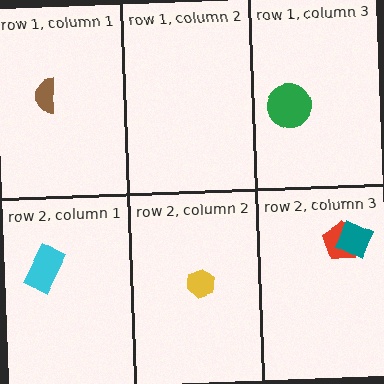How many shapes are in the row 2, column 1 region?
1.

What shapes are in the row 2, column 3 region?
The red pentagon, the teal diamond.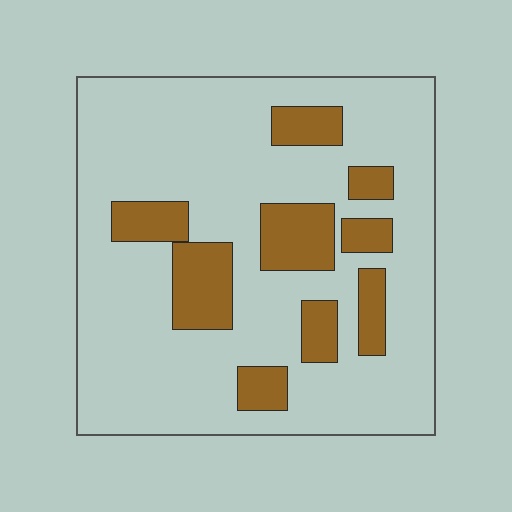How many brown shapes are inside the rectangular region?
9.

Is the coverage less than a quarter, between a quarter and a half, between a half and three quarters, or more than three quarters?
Less than a quarter.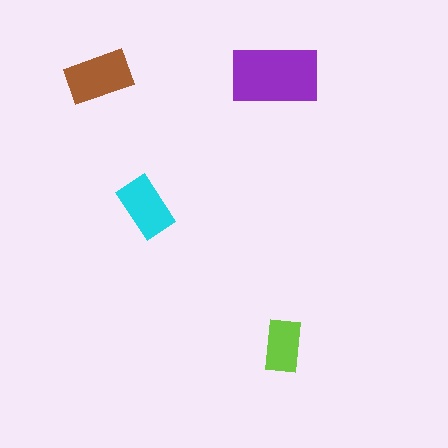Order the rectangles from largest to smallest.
the purple one, the brown one, the cyan one, the lime one.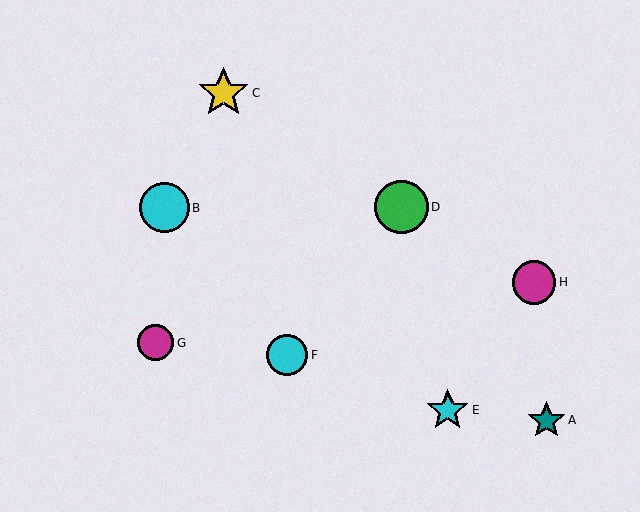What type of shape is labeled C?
Shape C is a yellow star.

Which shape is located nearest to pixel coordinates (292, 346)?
The cyan circle (labeled F) at (287, 355) is nearest to that location.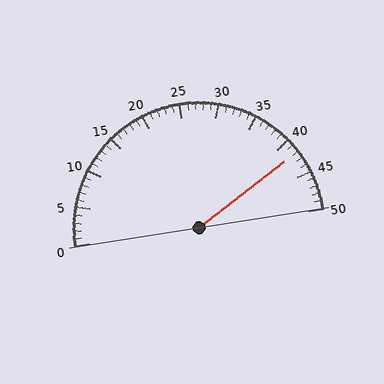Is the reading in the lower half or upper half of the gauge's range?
The reading is in the upper half of the range (0 to 50).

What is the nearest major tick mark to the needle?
The nearest major tick mark is 40.